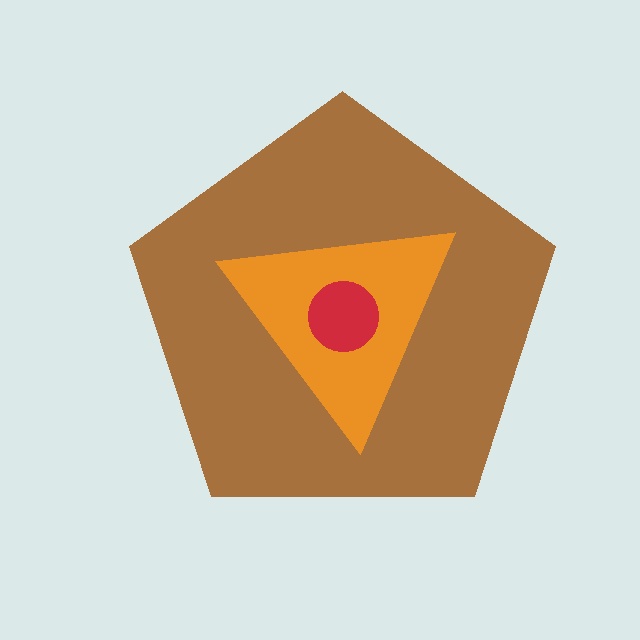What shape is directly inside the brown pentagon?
The orange triangle.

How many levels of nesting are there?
3.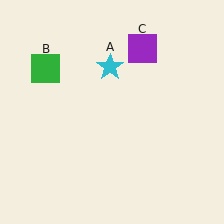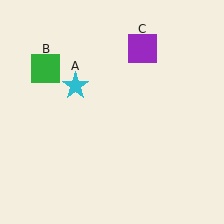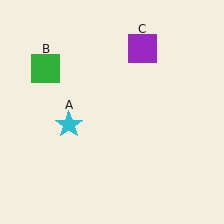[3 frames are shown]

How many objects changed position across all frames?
1 object changed position: cyan star (object A).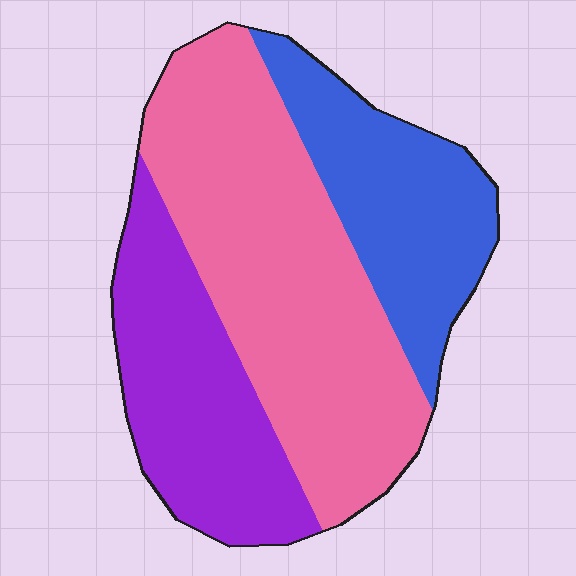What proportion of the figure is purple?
Purple covers about 25% of the figure.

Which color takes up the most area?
Pink, at roughly 50%.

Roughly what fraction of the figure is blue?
Blue covers 25% of the figure.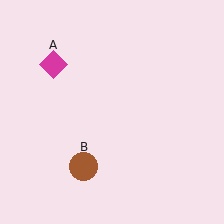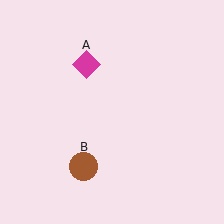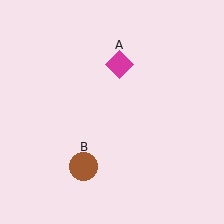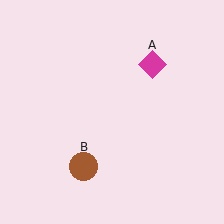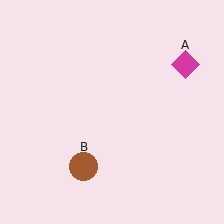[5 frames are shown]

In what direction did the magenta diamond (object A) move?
The magenta diamond (object A) moved right.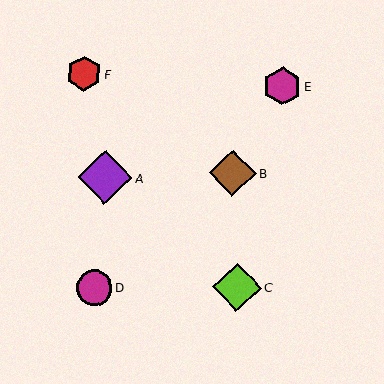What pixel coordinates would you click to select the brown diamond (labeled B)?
Click at (233, 173) to select the brown diamond B.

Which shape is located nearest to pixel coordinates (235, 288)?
The lime diamond (labeled C) at (237, 287) is nearest to that location.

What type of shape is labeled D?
Shape D is a magenta circle.